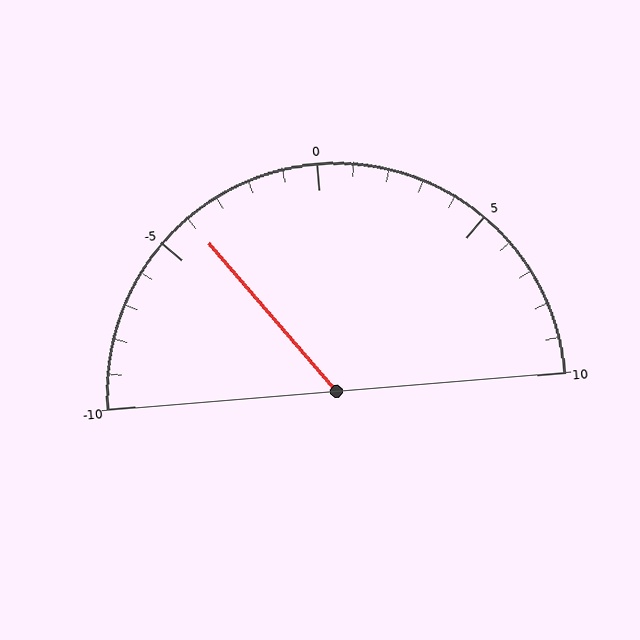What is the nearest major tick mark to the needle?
The nearest major tick mark is -5.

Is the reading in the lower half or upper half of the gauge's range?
The reading is in the lower half of the range (-10 to 10).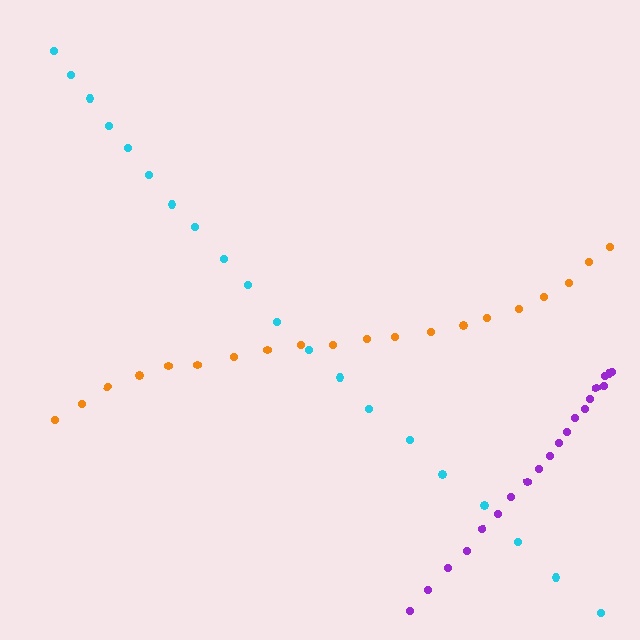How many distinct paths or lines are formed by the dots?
There are 3 distinct paths.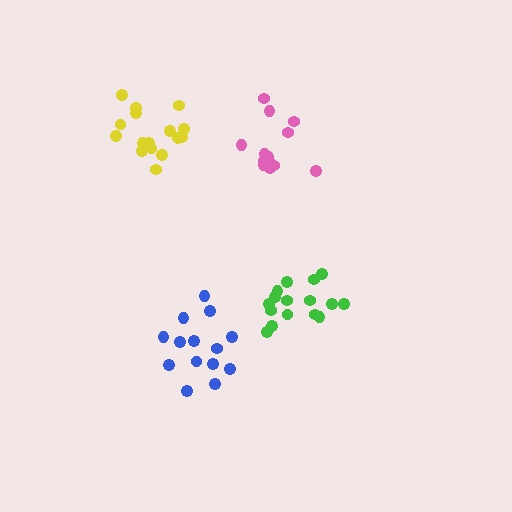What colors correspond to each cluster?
The clusters are colored: blue, pink, green, yellow.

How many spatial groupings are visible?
There are 4 spatial groupings.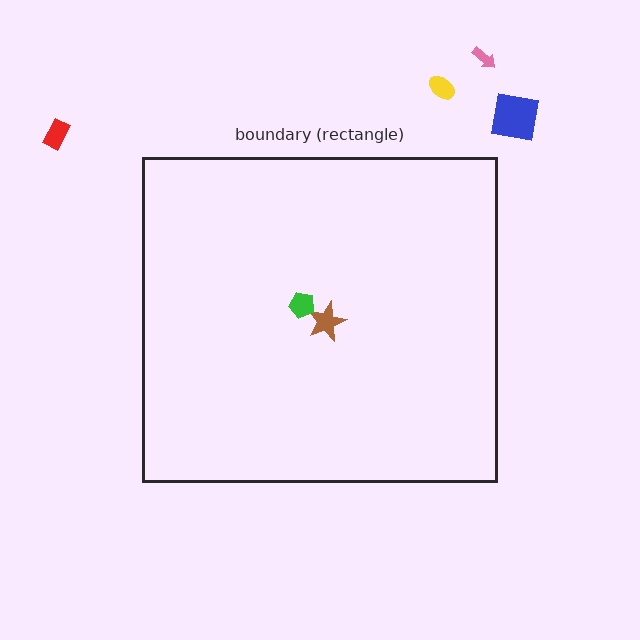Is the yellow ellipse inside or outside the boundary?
Outside.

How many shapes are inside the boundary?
2 inside, 4 outside.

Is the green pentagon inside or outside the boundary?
Inside.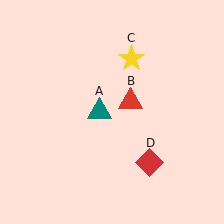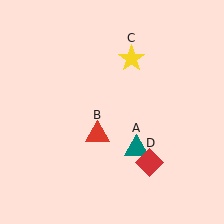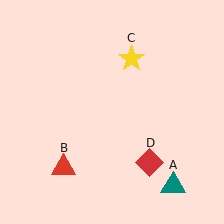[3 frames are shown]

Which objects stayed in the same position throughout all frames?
Yellow star (object C) and red diamond (object D) remained stationary.